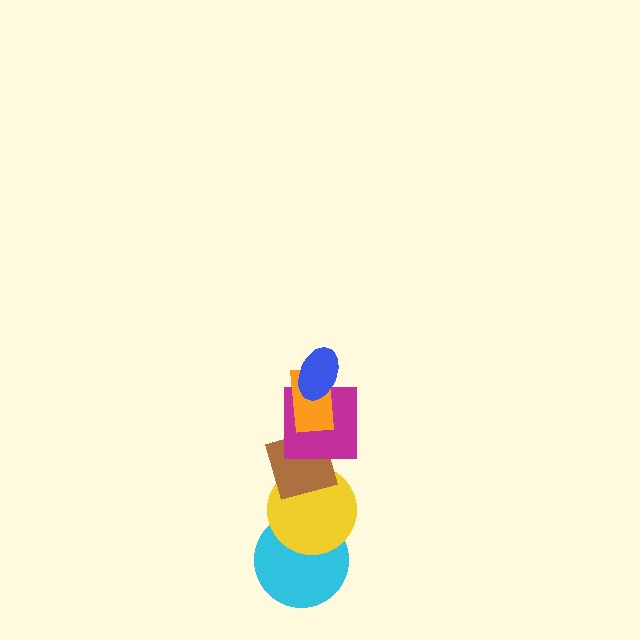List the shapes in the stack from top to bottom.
From top to bottom: the blue ellipse, the orange rectangle, the magenta square, the brown diamond, the yellow circle, the cyan circle.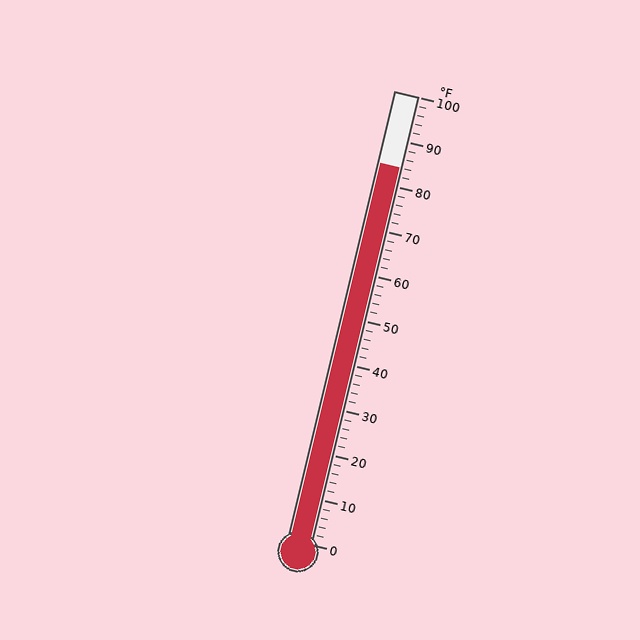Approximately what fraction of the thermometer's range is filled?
The thermometer is filled to approximately 85% of its range.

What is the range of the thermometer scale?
The thermometer scale ranges from 0°F to 100°F.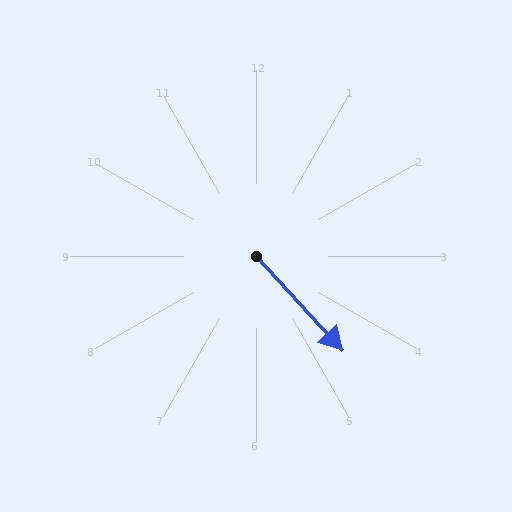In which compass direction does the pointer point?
Southeast.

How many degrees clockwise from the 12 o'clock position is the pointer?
Approximately 138 degrees.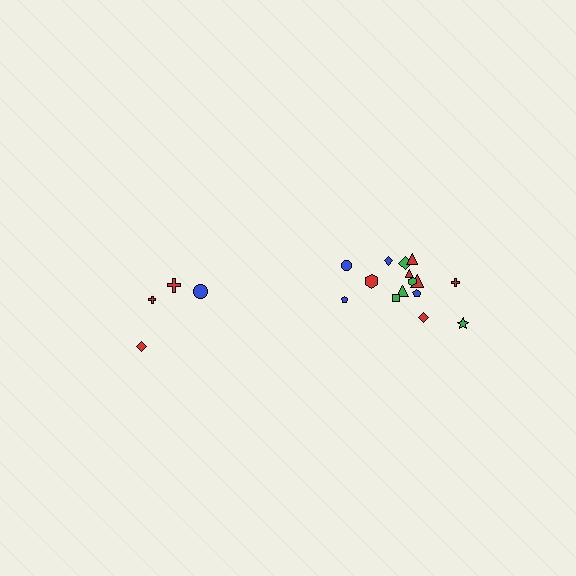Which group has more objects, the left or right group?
The right group.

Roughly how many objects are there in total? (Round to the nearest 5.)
Roughly 20 objects in total.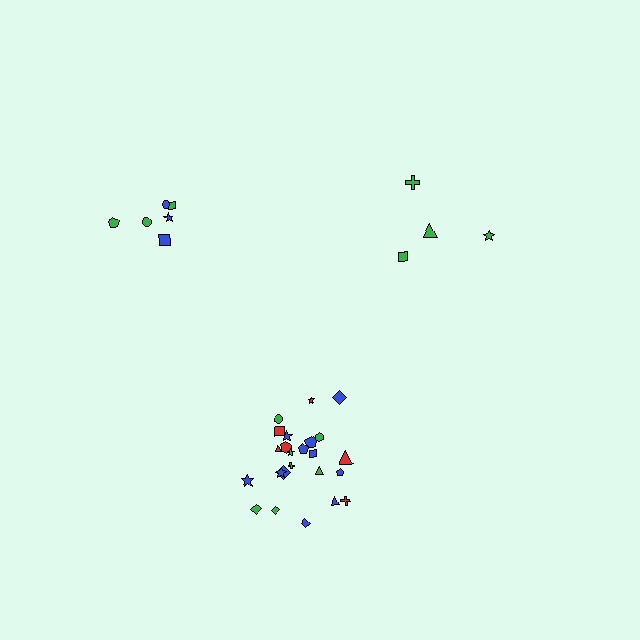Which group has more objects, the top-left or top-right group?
The top-left group.